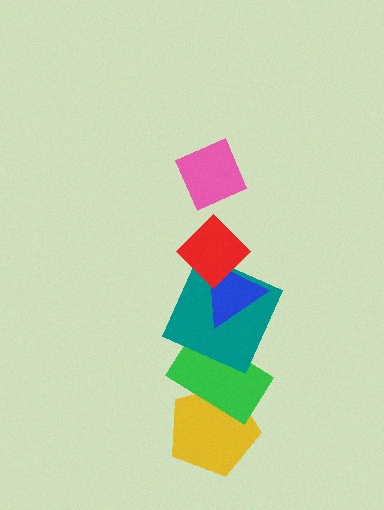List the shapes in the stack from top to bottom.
From top to bottom: the pink diamond, the red diamond, the blue triangle, the teal square, the green rectangle, the yellow pentagon.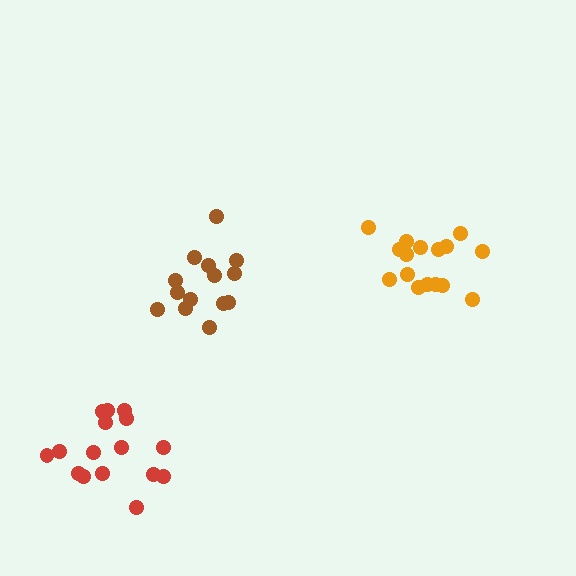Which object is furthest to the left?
The red cluster is leftmost.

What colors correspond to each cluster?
The clusters are colored: brown, red, orange.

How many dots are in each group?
Group 1: 14 dots, Group 2: 16 dots, Group 3: 16 dots (46 total).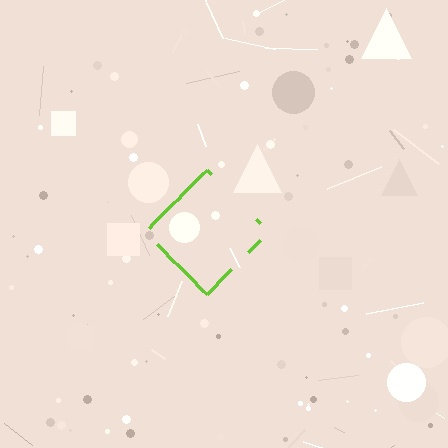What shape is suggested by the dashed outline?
The dashed outline suggests a diamond.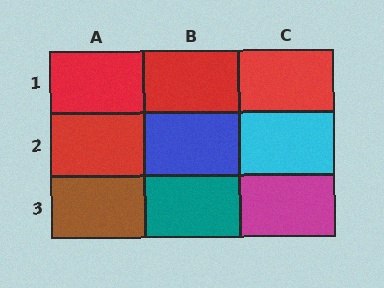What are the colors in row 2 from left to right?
Red, blue, cyan.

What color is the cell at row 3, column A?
Brown.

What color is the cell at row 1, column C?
Red.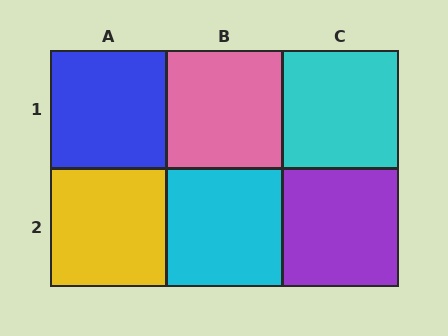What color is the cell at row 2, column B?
Cyan.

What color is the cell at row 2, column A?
Yellow.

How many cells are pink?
1 cell is pink.